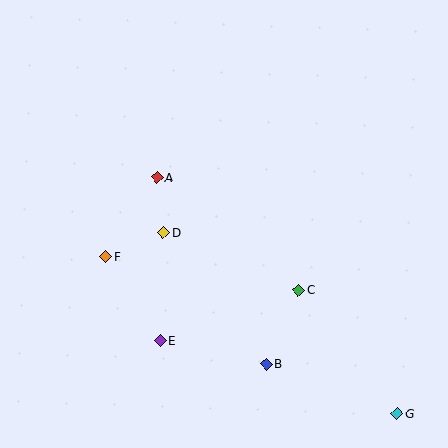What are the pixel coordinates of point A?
Point A is at (157, 177).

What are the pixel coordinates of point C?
Point C is at (298, 290).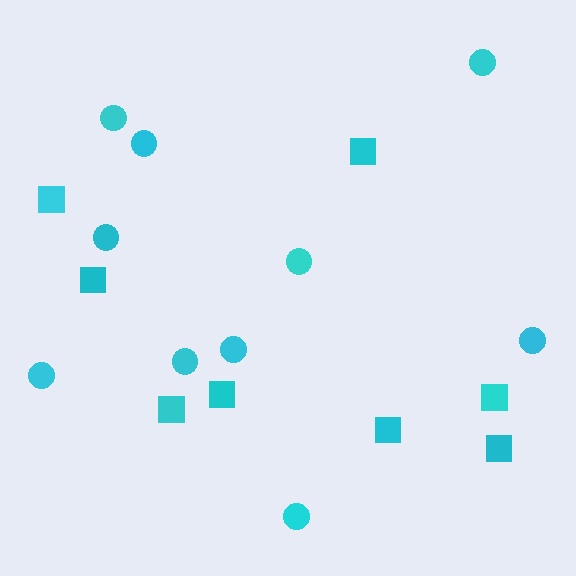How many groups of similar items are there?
There are 2 groups: one group of squares (8) and one group of circles (10).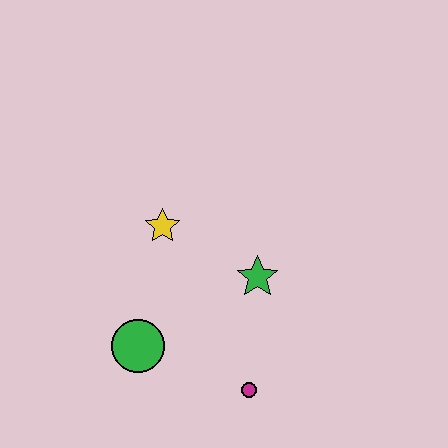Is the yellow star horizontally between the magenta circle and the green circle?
Yes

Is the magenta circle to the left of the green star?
Yes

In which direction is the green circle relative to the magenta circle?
The green circle is to the left of the magenta circle.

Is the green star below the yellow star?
Yes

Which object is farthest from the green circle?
The green star is farthest from the green circle.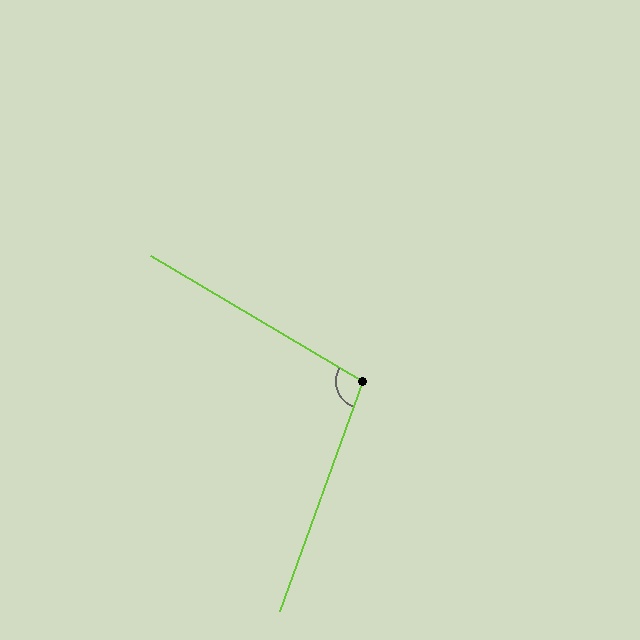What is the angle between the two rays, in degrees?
Approximately 101 degrees.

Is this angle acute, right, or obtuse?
It is obtuse.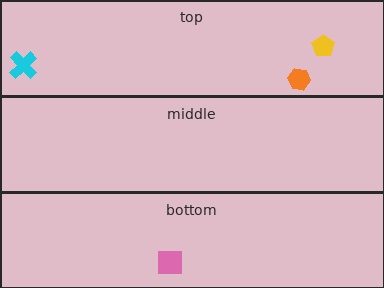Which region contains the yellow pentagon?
The top region.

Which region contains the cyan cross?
The top region.